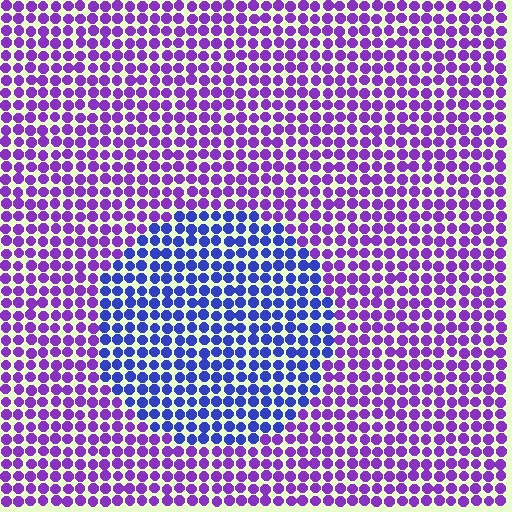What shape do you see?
I see a circle.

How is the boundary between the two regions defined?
The boundary is defined purely by a slight shift in hue (about 43 degrees). Spacing, size, and orientation are identical on both sides.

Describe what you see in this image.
The image is filled with small purple elements in a uniform arrangement. A circle-shaped region is visible where the elements are tinted to a slightly different hue, forming a subtle color boundary.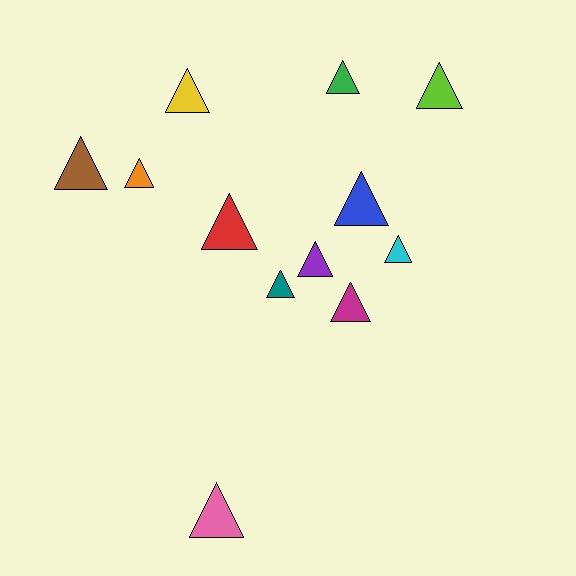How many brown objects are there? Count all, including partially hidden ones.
There is 1 brown object.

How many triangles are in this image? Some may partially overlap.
There are 12 triangles.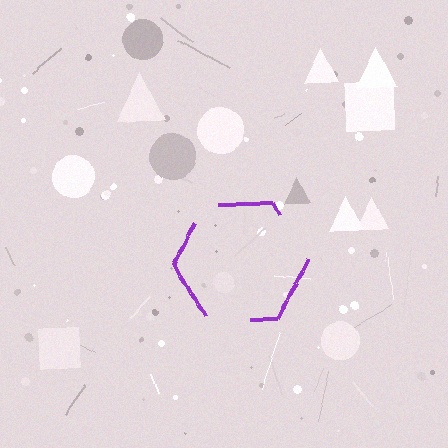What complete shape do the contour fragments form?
The contour fragments form a hexagon.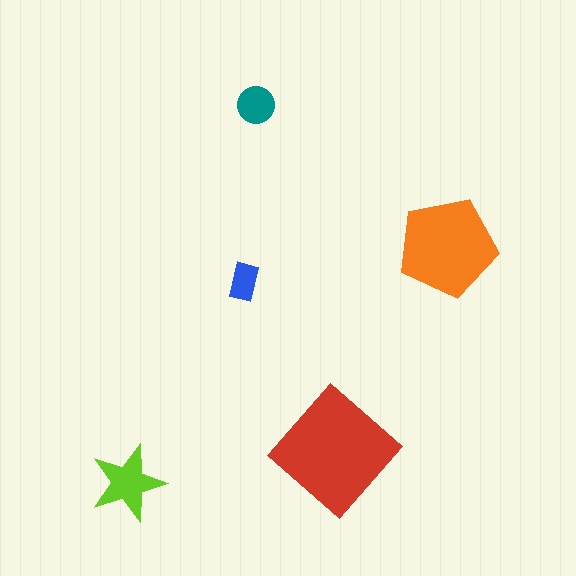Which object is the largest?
The red diamond.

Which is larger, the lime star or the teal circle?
The lime star.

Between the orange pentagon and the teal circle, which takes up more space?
The orange pentagon.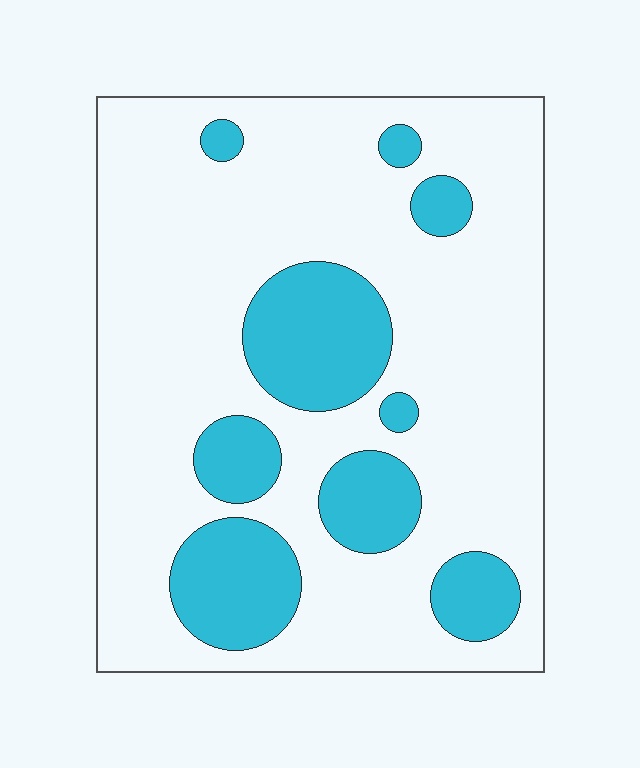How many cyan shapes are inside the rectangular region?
9.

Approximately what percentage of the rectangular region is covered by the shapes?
Approximately 25%.